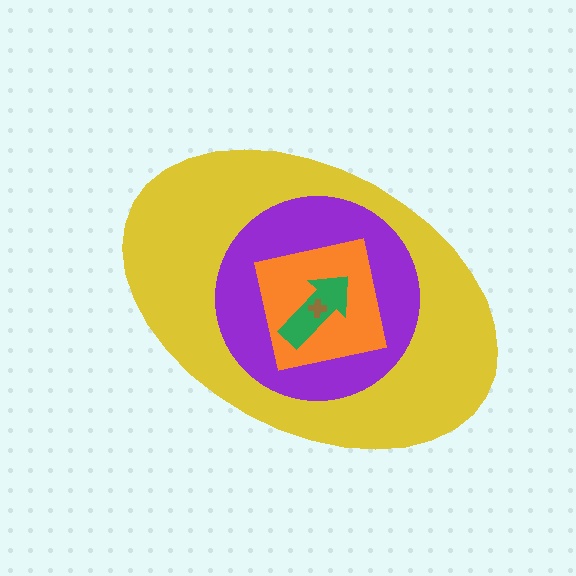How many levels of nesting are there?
5.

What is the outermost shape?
The yellow ellipse.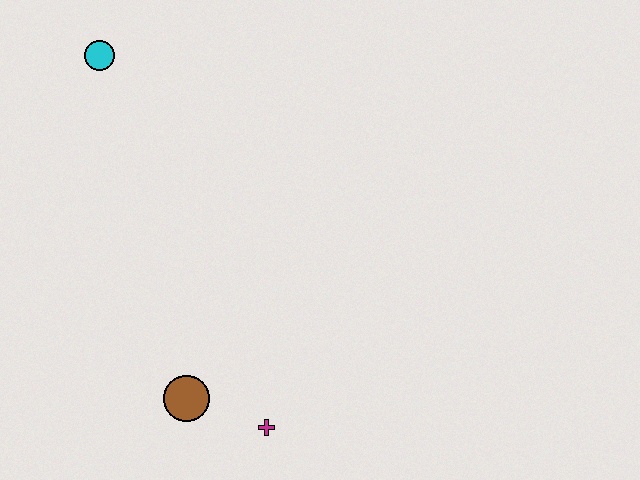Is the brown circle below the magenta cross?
No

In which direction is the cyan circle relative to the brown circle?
The cyan circle is above the brown circle.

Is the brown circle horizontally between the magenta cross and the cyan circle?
Yes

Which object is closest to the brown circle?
The magenta cross is closest to the brown circle.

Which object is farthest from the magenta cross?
The cyan circle is farthest from the magenta cross.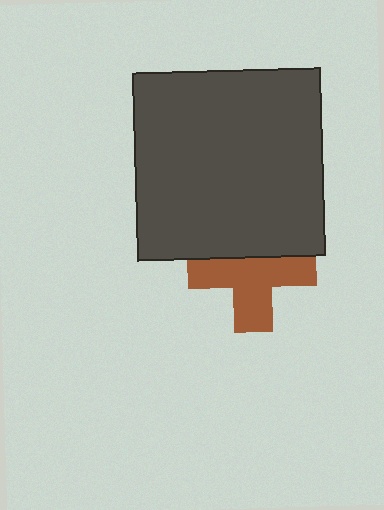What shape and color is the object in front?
The object in front is a dark gray square.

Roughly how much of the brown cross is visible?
About half of it is visible (roughly 65%).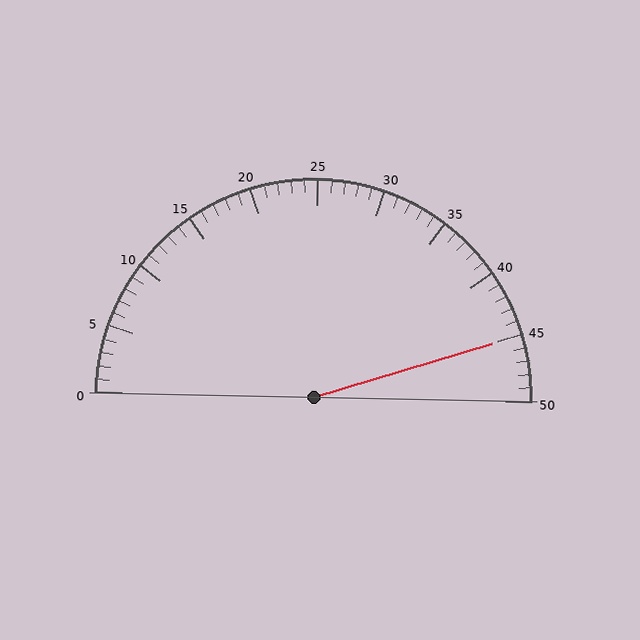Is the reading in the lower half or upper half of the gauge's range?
The reading is in the upper half of the range (0 to 50).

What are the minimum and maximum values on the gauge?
The gauge ranges from 0 to 50.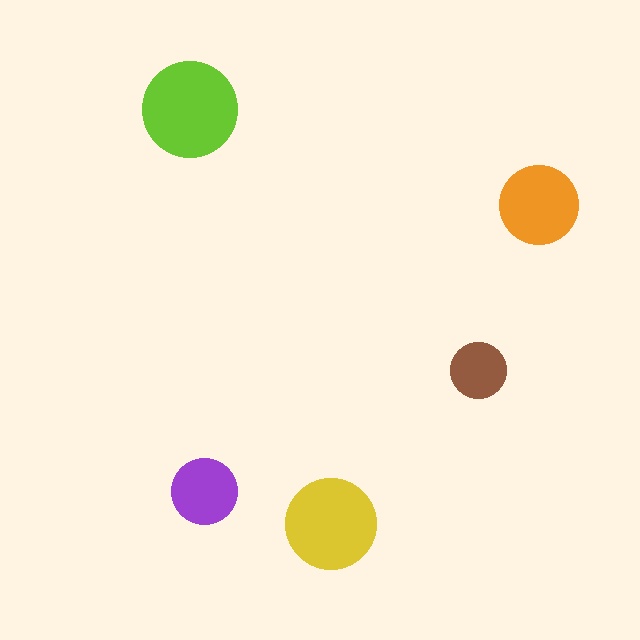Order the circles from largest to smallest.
the lime one, the yellow one, the orange one, the purple one, the brown one.